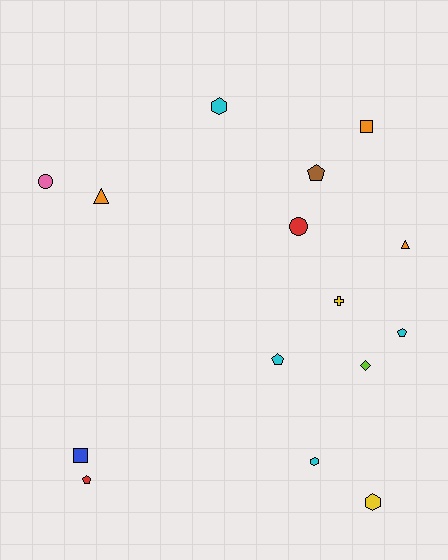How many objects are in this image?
There are 15 objects.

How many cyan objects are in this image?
There are 4 cyan objects.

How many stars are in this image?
There are no stars.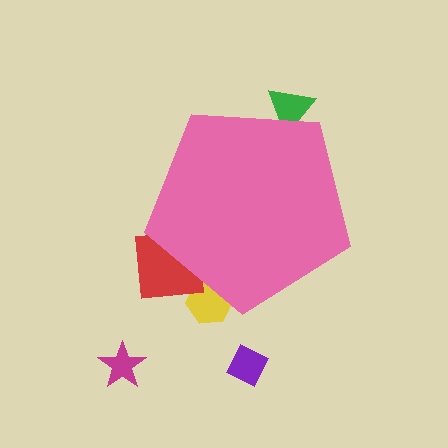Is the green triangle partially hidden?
Yes, the green triangle is partially hidden behind the pink pentagon.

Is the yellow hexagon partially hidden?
Yes, the yellow hexagon is partially hidden behind the pink pentagon.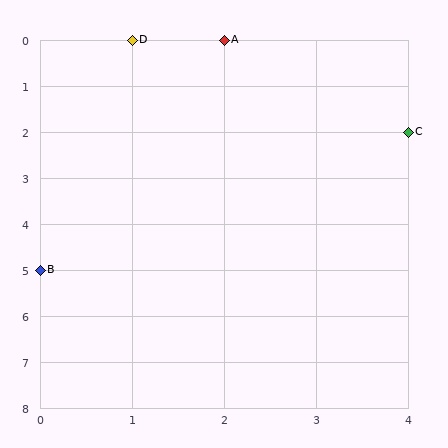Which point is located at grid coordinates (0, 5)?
Point B is at (0, 5).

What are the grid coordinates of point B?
Point B is at grid coordinates (0, 5).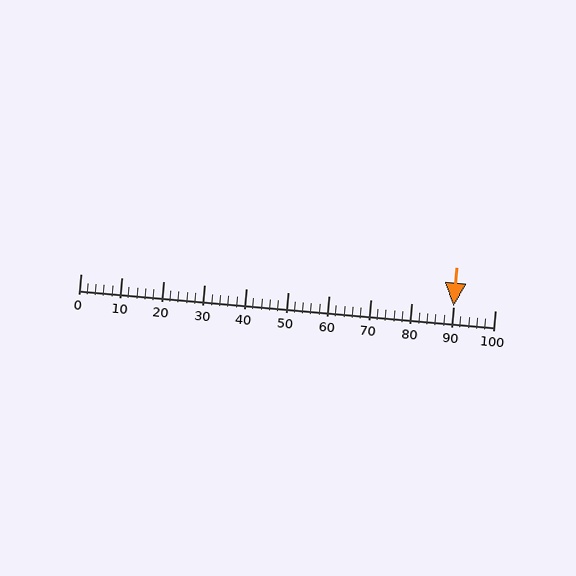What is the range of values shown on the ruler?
The ruler shows values from 0 to 100.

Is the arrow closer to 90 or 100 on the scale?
The arrow is closer to 90.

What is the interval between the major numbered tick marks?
The major tick marks are spaced 10 units apart.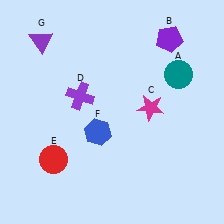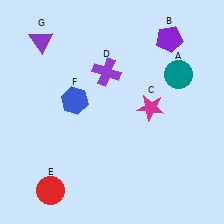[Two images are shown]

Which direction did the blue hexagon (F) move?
The blue hexagon (F) moved up.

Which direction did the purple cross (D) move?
The purple cross (D) moved right.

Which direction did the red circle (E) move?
The red circle (E) moved down.